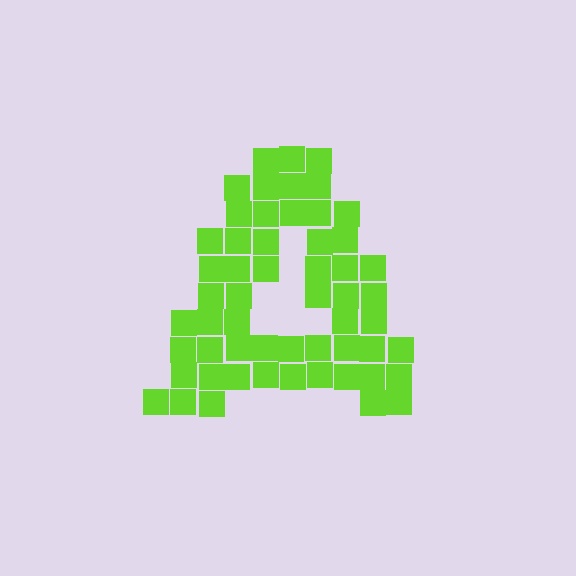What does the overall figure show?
The overall figure shows the letter A.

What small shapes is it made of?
It is made of small squares.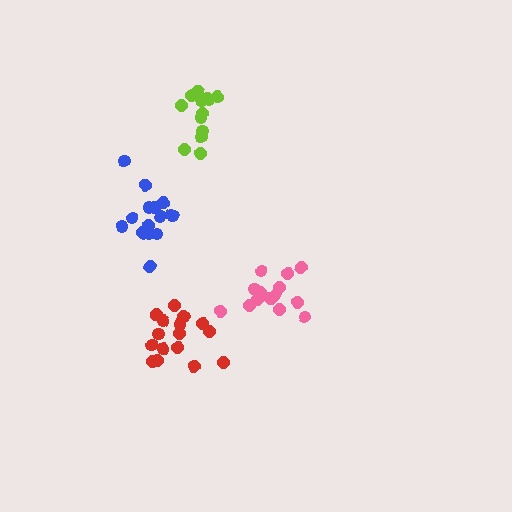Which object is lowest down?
The red cluster is bottommost.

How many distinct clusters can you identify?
There are 4 distinct clusters.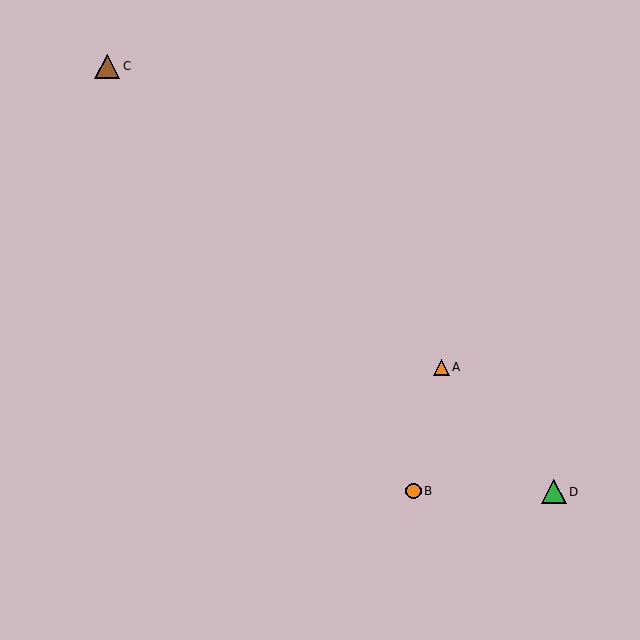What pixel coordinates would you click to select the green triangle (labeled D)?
Click at (554, 492) to select the green triangle D.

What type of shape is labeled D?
Shape D is a green triangle.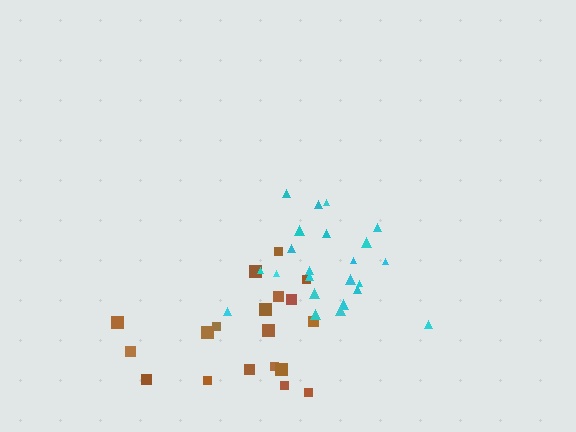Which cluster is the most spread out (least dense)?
Brown.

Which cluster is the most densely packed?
Cyan.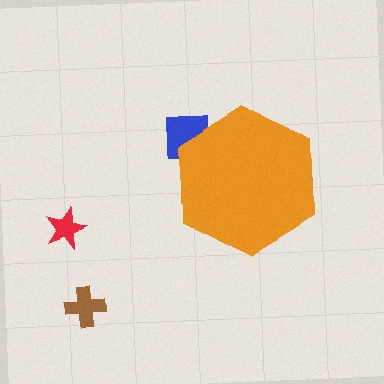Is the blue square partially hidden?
Yes, the blue square is partially hidden behind the orange hexagon.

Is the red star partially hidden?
No, the red star is fully visible.